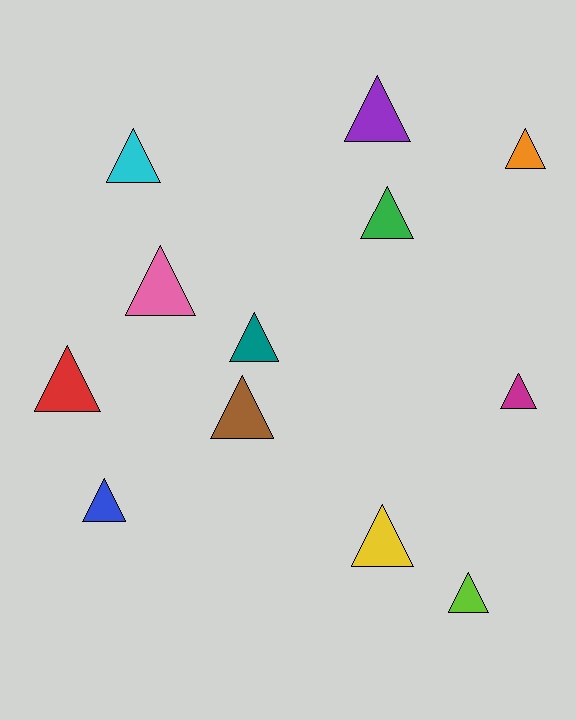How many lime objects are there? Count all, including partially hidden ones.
There is 1 lime object.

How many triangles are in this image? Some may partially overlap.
There are 12 triangles.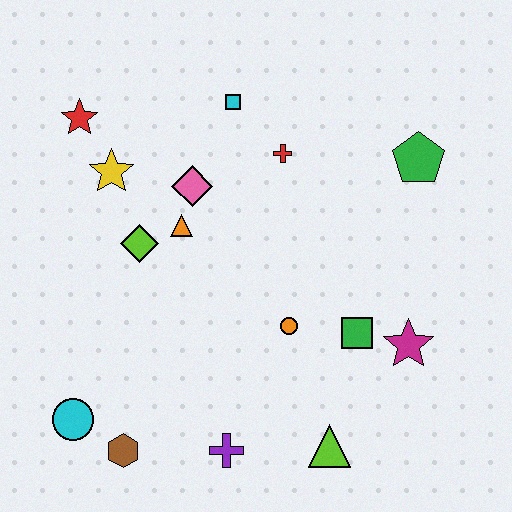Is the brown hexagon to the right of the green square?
No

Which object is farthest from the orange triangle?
The lime triangle is farthest from the orange triangle.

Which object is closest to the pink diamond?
The orange triangle is closest to the pink diamond.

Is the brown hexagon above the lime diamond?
No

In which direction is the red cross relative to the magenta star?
The red cross is above the magenta star.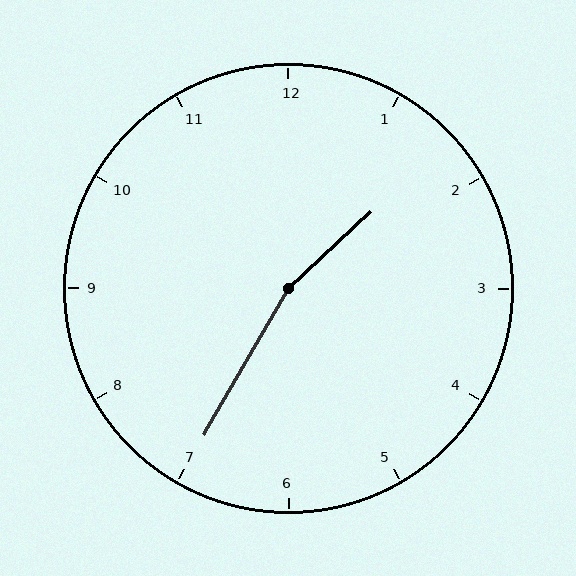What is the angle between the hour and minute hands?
Approximately 162 degrees.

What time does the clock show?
1:35.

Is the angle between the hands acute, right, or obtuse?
It is obtuse.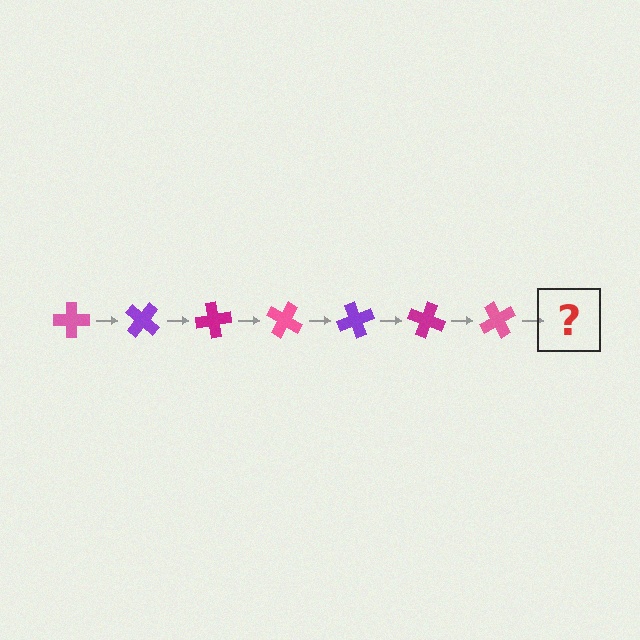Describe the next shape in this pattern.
It should be a purple cross, rotated 280 degrees from the start.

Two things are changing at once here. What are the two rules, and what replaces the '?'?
The two rules are that it rotates 40 degrees each step and the color cycles through pink, purple, and magenta. The '?' should be a purple cross, rotated 280 degrees from the start.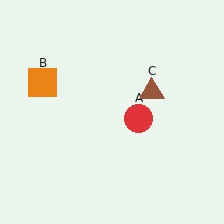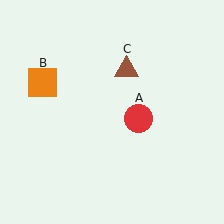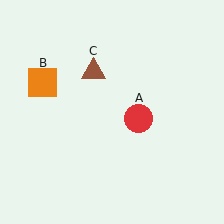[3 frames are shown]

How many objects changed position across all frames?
1 object changed position: brown triangle (object C).